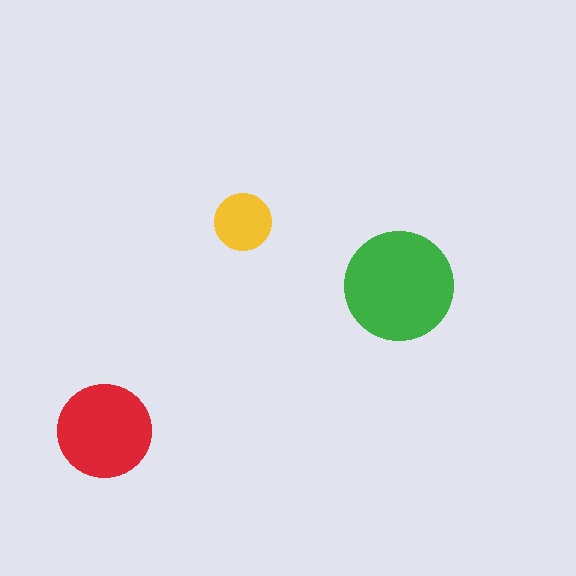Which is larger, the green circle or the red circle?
The green one.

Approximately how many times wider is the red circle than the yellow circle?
About 1.5 times wider.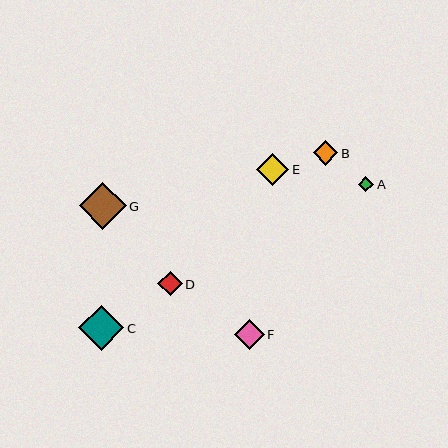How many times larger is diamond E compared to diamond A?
Diamond E is approximately 2.1 times the size of diamond A.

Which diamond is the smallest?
Diamond A is the smallest with a size of approximately 15 pixels.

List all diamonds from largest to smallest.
From largest to smallest: G, C, E, F, D, B, A.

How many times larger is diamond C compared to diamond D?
Diamond C is approximately 1.8 times the size of diamond D.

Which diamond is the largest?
Diamond G is the largest with a size of approximately 47 pixels.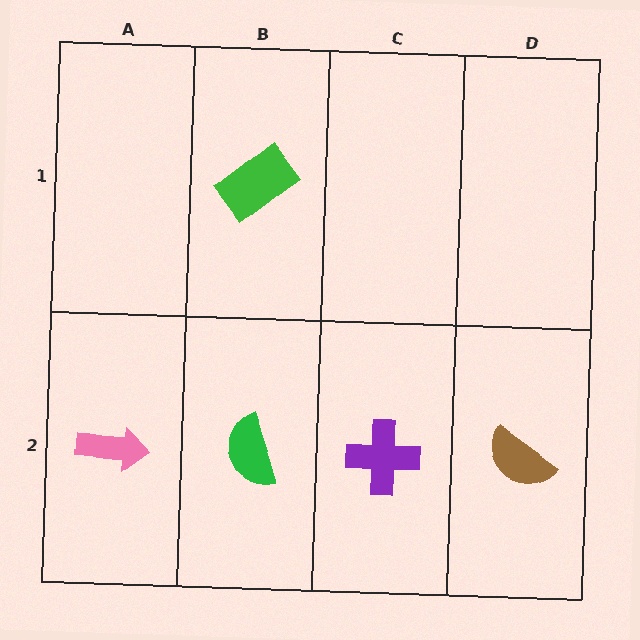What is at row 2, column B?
A green semicircle.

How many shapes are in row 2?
4 shapes.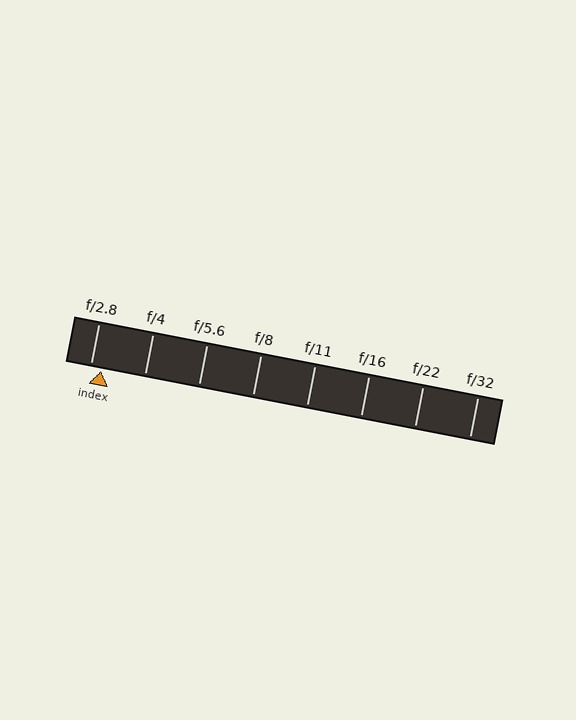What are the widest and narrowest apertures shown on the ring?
The widest aperture shown is f/2.8 and the narrowest is f/32.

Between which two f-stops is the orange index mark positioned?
The index mark is between f/2.8 and f/4.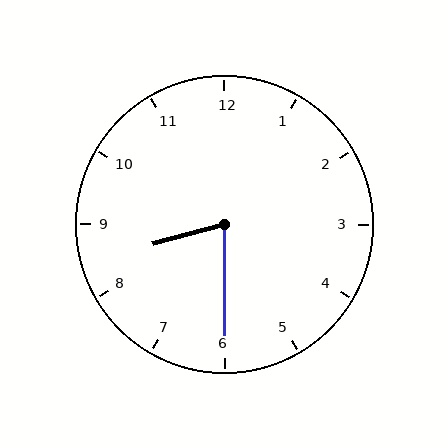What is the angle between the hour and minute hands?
Approximately 75 degrees.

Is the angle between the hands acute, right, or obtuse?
It is acute.